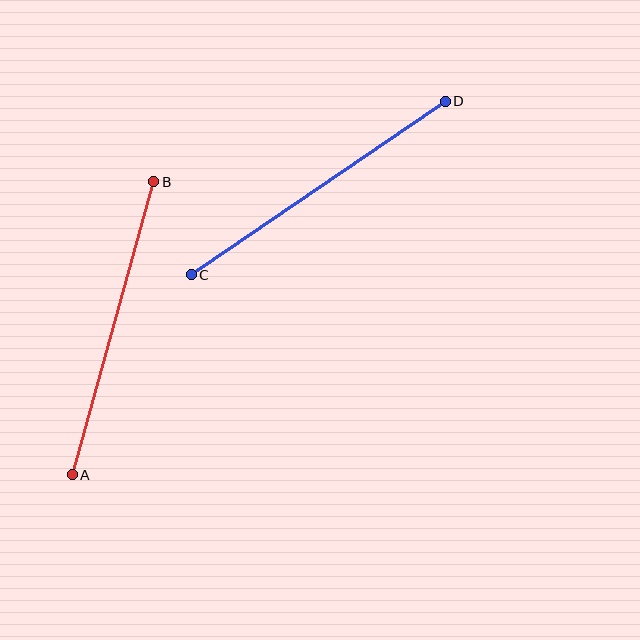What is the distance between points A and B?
The distance is approximately 304 pixels.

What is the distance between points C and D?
The distance is approximately 308 pixels.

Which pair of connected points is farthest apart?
Points C and D are farthest apart.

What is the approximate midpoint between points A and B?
The midpoint is at approximately (113, 328) pixels.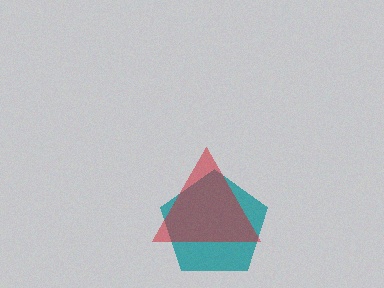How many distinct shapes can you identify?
There are 2 distinct shapes: a teal pentagon, a red triangle.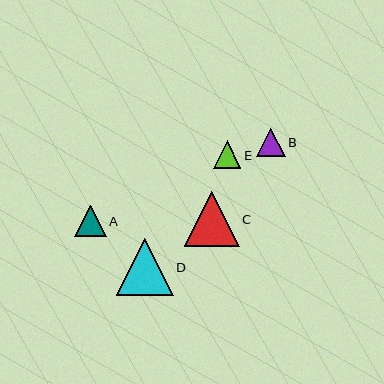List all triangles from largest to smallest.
From largest to smallest: D, C, A, B, E.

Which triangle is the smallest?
Triangle E is the smallest with a size of approximately 27 pixels.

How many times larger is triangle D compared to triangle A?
Triangle D is approximately 1.8 times the size of triangle A.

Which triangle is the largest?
Triangle D is the largest with a size of approximately 57 pixels.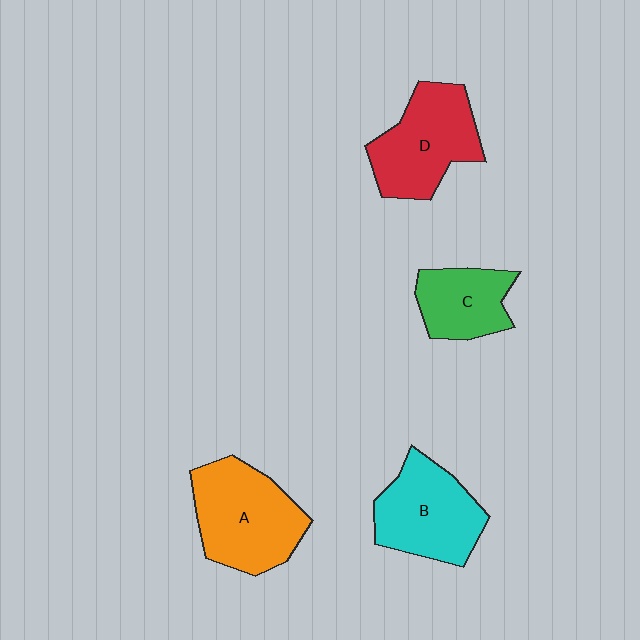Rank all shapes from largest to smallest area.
From largest to smallest: A (orange), D (red), B (cyan), C (green).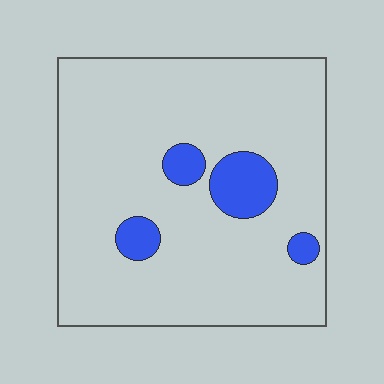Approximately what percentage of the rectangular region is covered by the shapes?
Approximately 10%.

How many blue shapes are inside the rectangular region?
4.